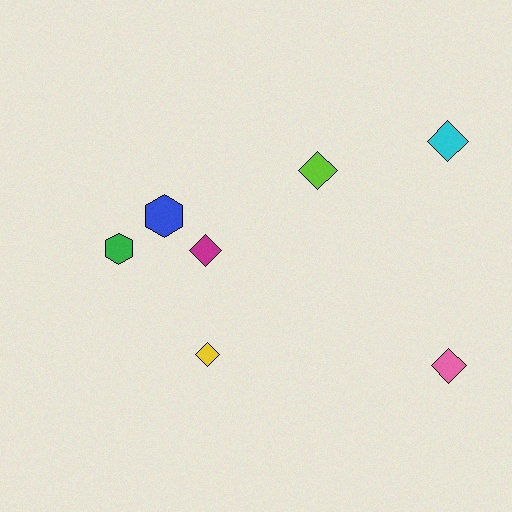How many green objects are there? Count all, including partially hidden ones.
There is 1 green object.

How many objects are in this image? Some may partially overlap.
There are 7 objects.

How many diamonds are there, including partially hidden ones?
There are 5 diamonds.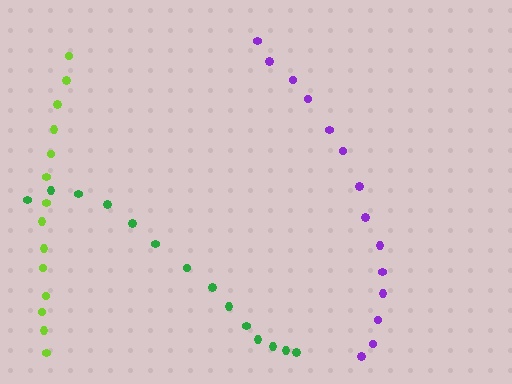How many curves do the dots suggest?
There are 3 distinct paths.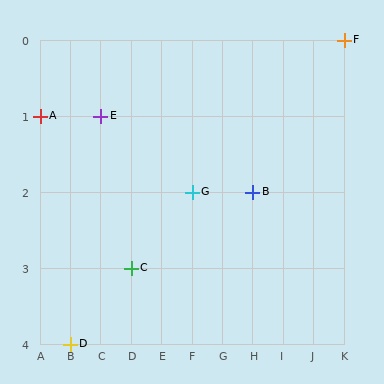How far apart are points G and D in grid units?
Points G and D are 4 columns and 2 rows apart (about 4.5 grid units diagonally).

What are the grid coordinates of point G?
Point G is at grid coordinates (F, 2).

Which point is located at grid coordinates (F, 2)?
Point G is at (F, 2).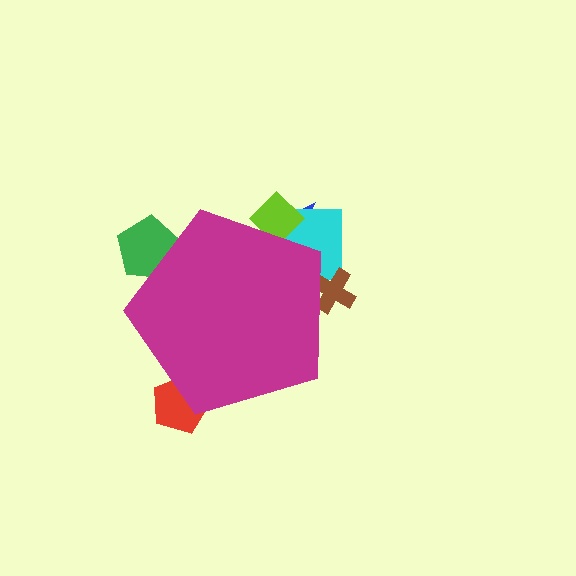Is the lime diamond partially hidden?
Yes, the lime diamond is partially hidden behind the magenta pentagon.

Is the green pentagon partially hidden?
Yes, the green pentagon is partially hidden behind the magenta pentagon.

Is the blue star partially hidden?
Yes, the blue star is partially hidden behind the magenta pentagon.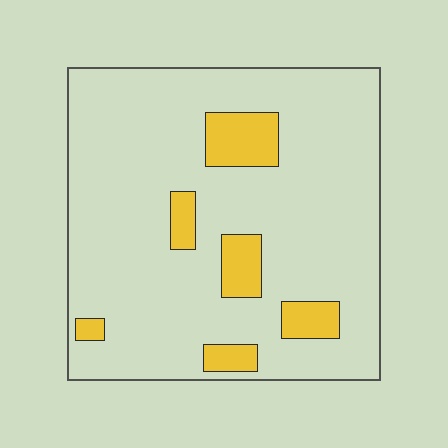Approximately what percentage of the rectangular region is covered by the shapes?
Approximately 15%.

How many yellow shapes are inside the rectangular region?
6.